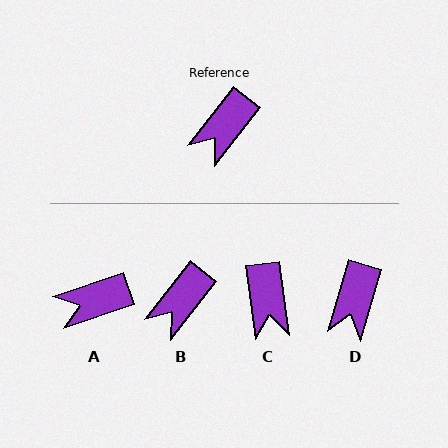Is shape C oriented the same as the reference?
No, it is off by about 45 degrees.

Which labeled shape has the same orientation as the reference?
B.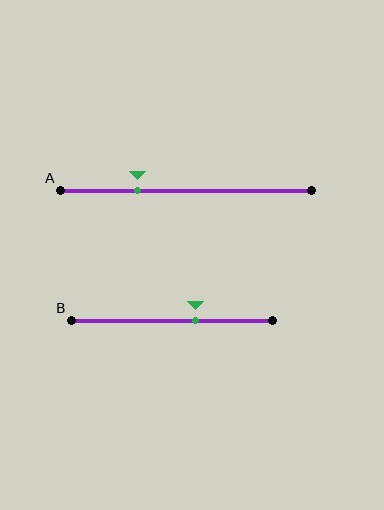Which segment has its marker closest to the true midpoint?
Segment B has its marker closest to the true midpoint.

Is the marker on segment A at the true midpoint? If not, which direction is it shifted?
No, the marker on segment A is shifted to the left by about 19% of the segment length.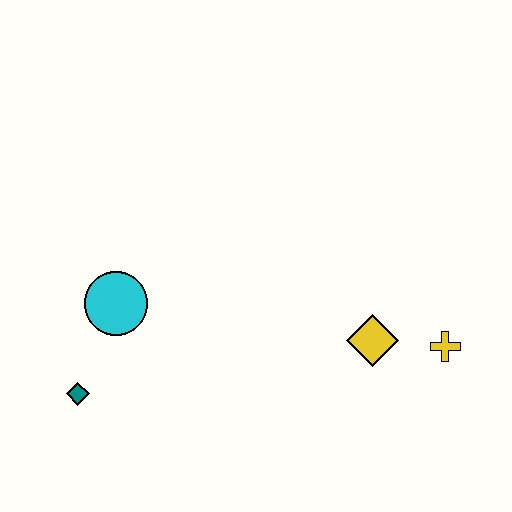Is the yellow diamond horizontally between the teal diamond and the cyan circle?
No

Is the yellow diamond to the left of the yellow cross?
Yes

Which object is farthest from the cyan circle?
The yellow cross is farthest from the cyan circle.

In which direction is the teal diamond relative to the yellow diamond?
The teal diamond is to the left of the yellow diamond.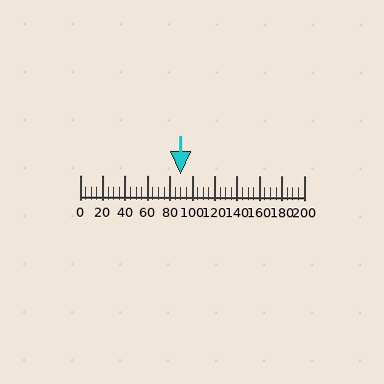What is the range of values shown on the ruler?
The ruler shows values from 0 to 200.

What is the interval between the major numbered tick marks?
The major tick marks are spaced 20 units apart.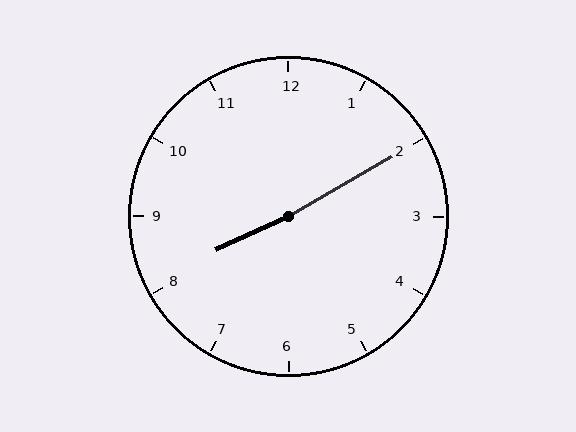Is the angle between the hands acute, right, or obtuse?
It is obtuse.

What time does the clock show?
8:10.